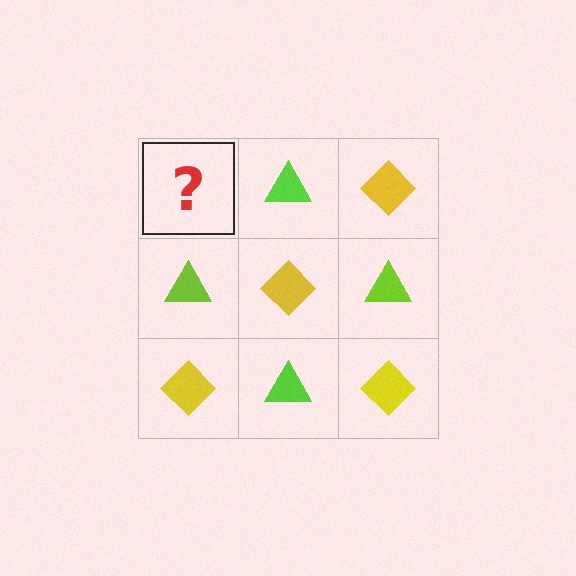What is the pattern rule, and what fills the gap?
The rule is that it alternates yellow diamond and lime triangle in a checkerboard pattern. The gap should be filled with a yellow diamond.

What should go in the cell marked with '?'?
The missing cell should contain a yellow diamond.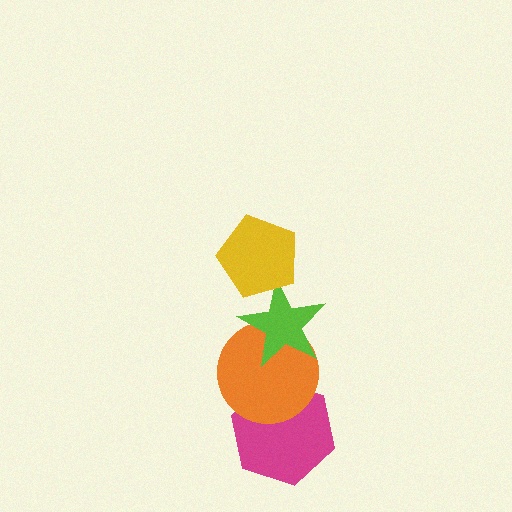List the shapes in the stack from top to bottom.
From top to bottom: the yellow pentagon, the lime star, the orange circle, the magenta hexagon.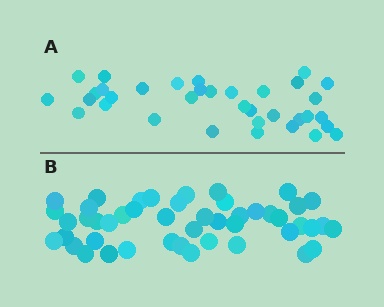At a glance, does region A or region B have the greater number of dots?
Region B (the bottom region) has more dots.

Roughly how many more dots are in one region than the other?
Region B has roughly 12 or so more dots than region A.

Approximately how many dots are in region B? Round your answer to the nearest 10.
About 50 dots. (The exact count is 47, which rounds to 50.)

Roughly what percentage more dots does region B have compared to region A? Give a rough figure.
About 35% more.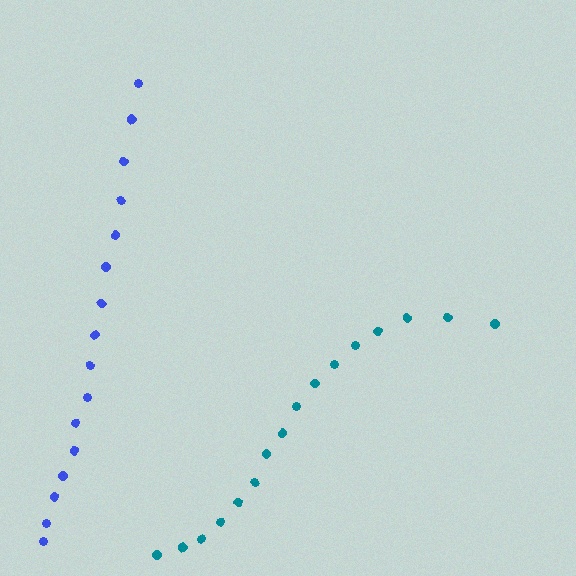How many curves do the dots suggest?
There are 2 distinct paths.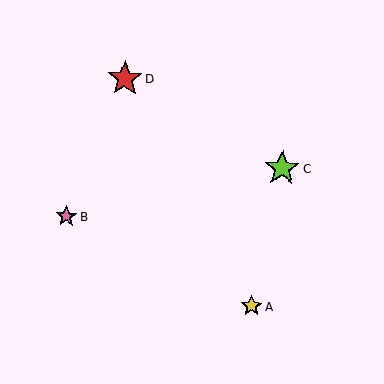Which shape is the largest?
The lime star (labeled C) is the largest.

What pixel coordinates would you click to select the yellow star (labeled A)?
Click at (251, 306) to select the yellow star A.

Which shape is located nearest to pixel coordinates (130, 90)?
The red star (labeled D) at (125, 79) is nearest to that location.